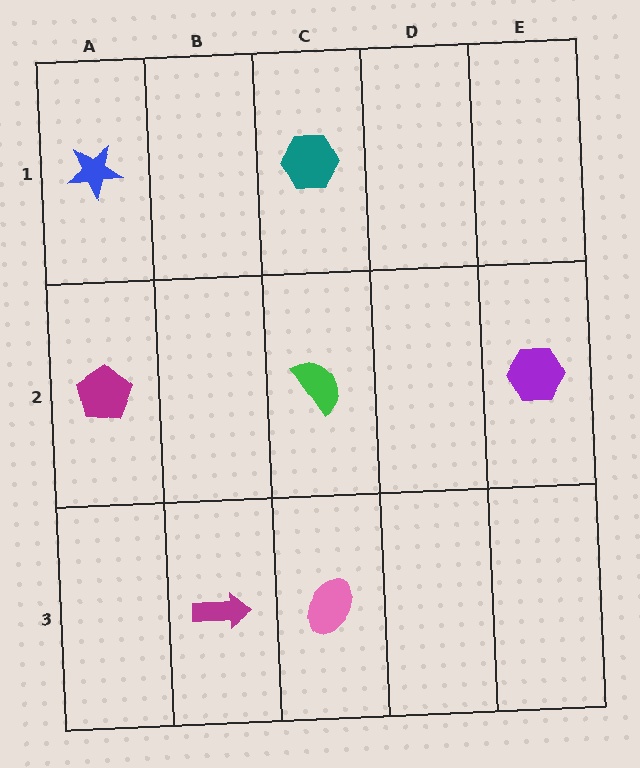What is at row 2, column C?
A green semicircle.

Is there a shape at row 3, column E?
No, that cell is empty.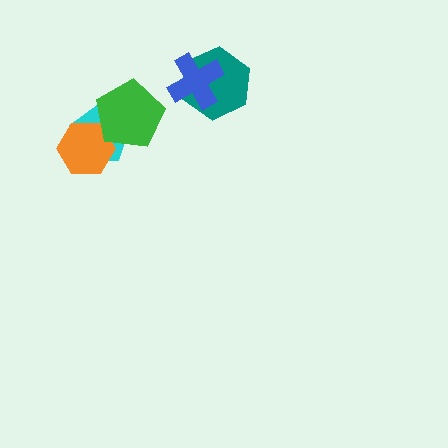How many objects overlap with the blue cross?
1 object overlaps with the blue cross.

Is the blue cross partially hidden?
No, no other shape covers it.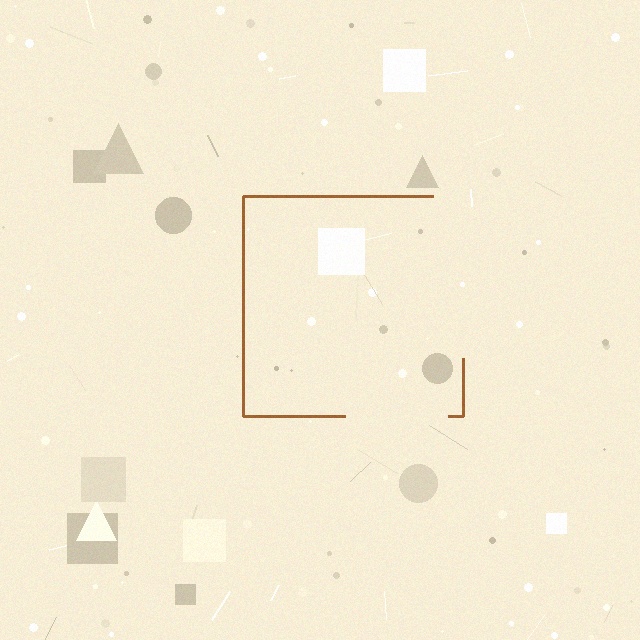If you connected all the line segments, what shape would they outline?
They would outline a square.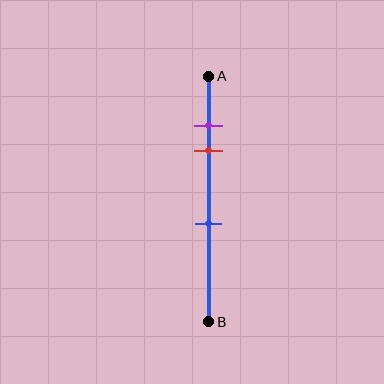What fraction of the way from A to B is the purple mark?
The purple mark is approximately 20% (0.2) of the way from A to B.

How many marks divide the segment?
There are 3 marks dividing the segment.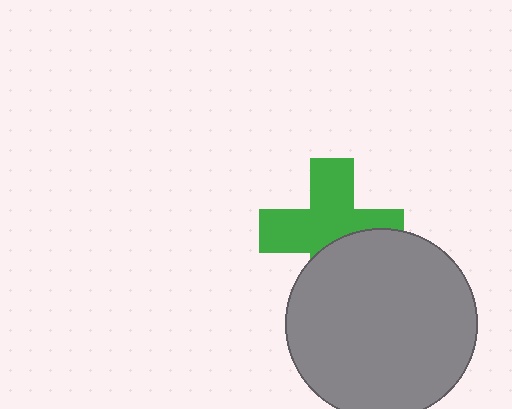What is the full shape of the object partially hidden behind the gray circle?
The partially hidden object is a green cross.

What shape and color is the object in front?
The object in front is a gray circle.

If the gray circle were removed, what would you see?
You would see the complete green cross.